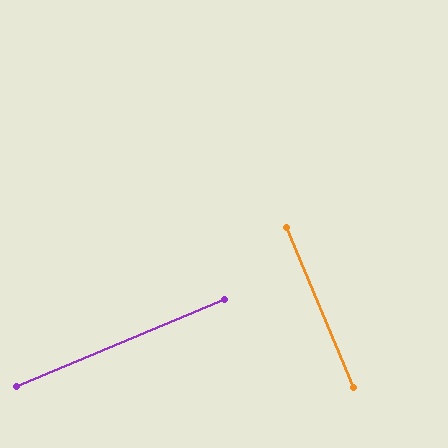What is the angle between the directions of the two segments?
Approximately 90 degrees.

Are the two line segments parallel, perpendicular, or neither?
Perpendicular — they meet at approximately 90°.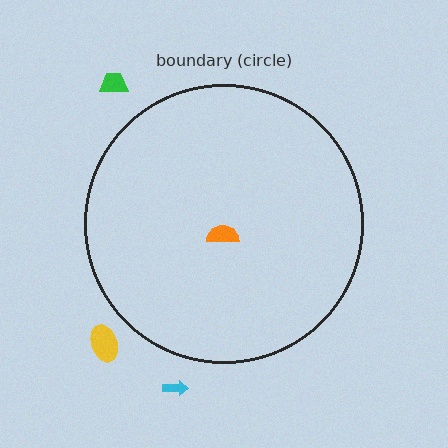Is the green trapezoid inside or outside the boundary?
Outside.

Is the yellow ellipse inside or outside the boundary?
Outside.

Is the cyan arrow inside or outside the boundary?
Outside.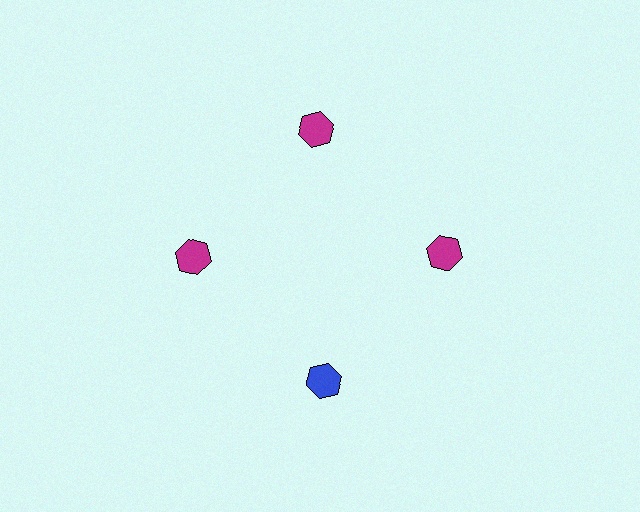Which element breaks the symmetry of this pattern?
The blue hexagon at roughly the 6 o'clock position breaks the symmetry. All other shapes are magenta hexagons.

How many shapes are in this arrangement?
There are 4 shapes arranged in a ring pattern.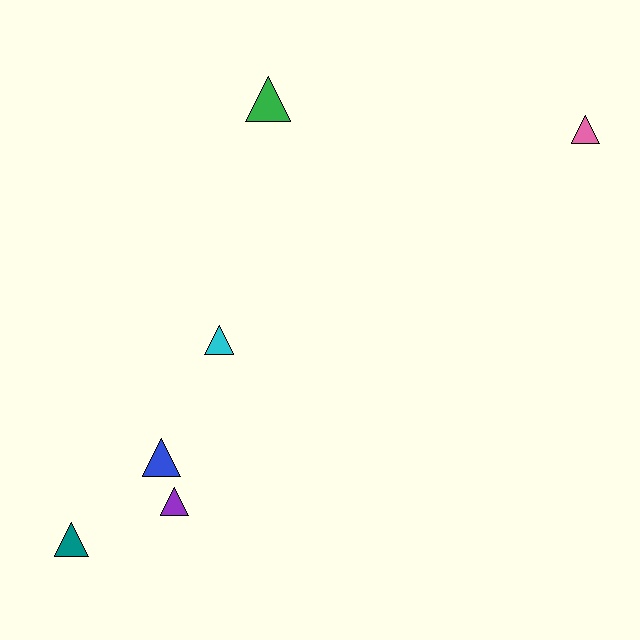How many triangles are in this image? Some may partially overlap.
There are 6 triangles.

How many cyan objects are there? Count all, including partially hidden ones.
There is 1 cyan object.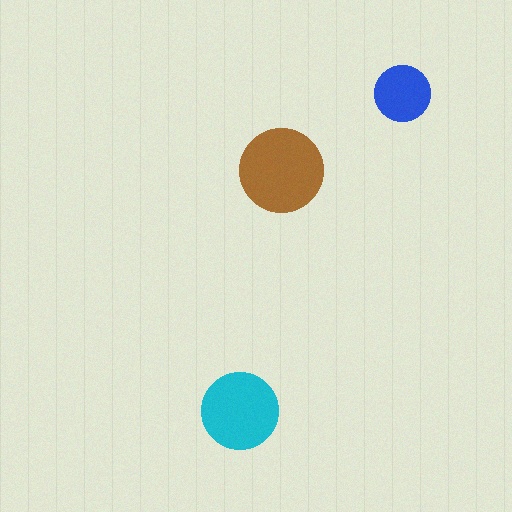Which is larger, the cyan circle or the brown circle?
The brown one.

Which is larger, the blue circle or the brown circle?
The brown one.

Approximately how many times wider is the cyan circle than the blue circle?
About 1.5 times wider.